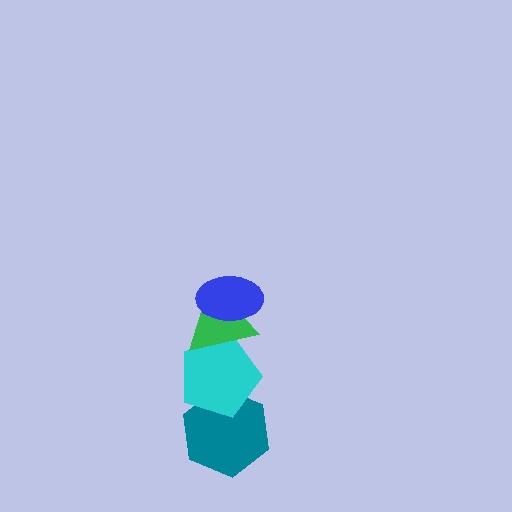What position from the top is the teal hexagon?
The teal hexagon is 4th from the top.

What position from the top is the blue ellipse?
The blue ellipse is 1st from the top.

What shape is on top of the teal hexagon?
The cyan pentagon is on top of the teal hexagon.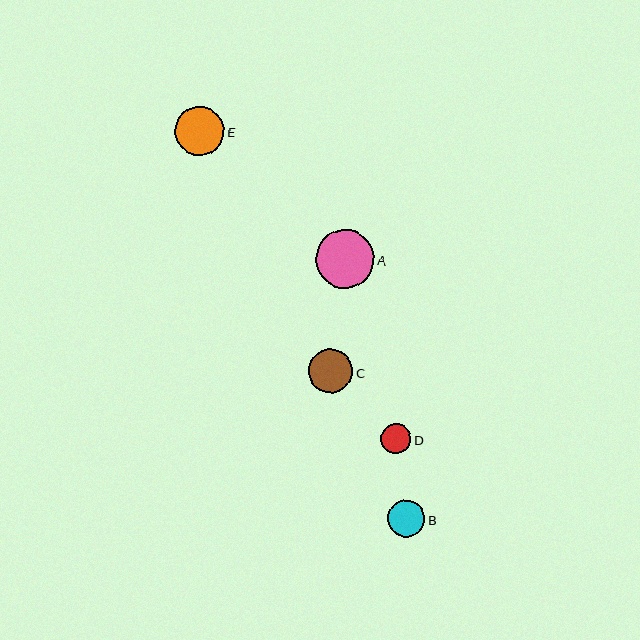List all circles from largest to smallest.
From largest to smallest: A, E, C, B, D.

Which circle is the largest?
Circle A is the largest with a size of approximately 58 pixels.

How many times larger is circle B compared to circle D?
Circle B is approximately 1.2 times the size of circle D.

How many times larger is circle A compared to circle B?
Circle A is approximately 1.6 times the size of circle B.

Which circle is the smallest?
Circle D is the smallest with a size of approximately 30 pixels.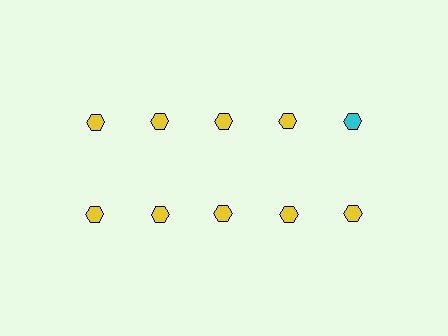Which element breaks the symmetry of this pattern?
The cyan hexagon in the top row, rightmost column breaks the symmetry. All other shapes are yellow hexagons.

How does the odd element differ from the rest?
It has a different color: cyan instead of yellow.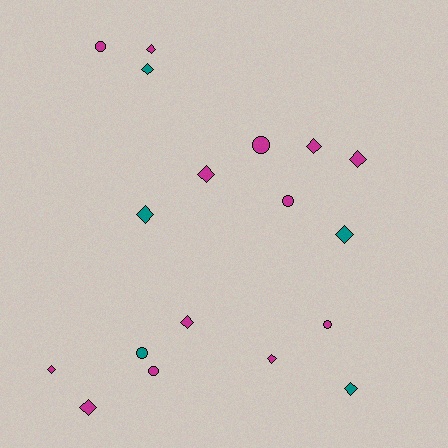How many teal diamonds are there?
There are 4 teal diamonds.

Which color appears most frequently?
Magenta, with 13 objects.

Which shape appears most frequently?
Diamond, with 12 objects.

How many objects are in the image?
There are 18 objects.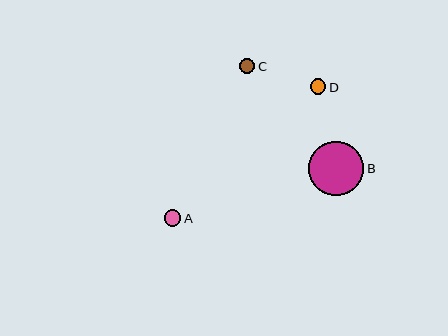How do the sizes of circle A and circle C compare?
Circle A and circle C are approximately the same size.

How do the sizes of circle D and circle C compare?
Circle D and circle C are approximately the same size.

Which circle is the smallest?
Circle C is the smallest with a size of approximately 15 pixels.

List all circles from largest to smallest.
From largest to smallest: B, A, D, C.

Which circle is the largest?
Circle B is the largest with a size of approximately 55 pixels.